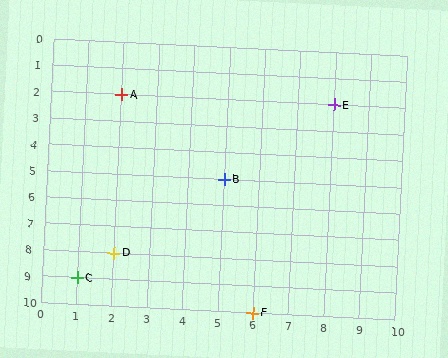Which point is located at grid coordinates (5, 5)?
Point B is at (5, 5).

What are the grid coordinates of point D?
Point D is at grid coordinates (2, 8).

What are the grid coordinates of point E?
Point E is at grid coordinates (8, 2).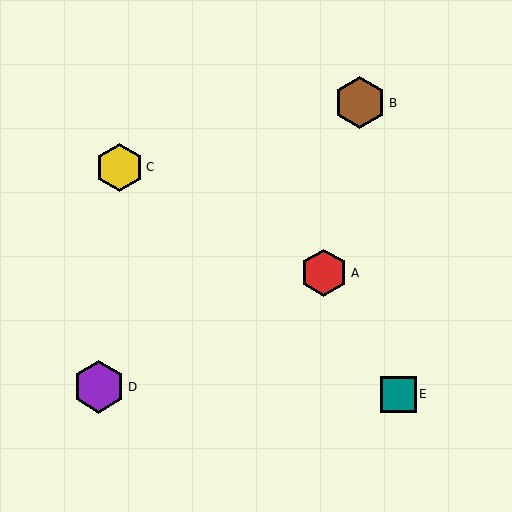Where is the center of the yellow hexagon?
The center of the yellow hexagon is at (119, 167).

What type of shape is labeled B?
Shape B is a brown hexagon.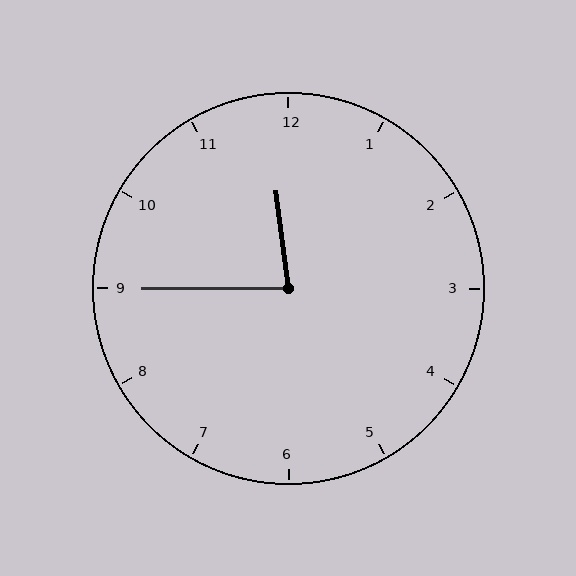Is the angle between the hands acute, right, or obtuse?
It is acute.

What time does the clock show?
11:45.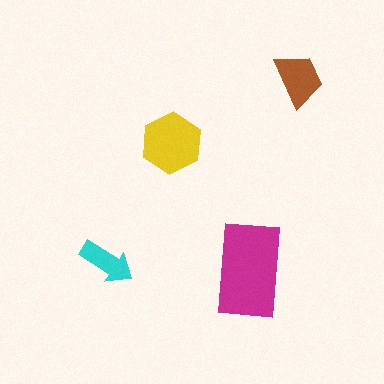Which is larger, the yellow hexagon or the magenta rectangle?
The magenta rectangle.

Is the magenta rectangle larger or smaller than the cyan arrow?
Larger.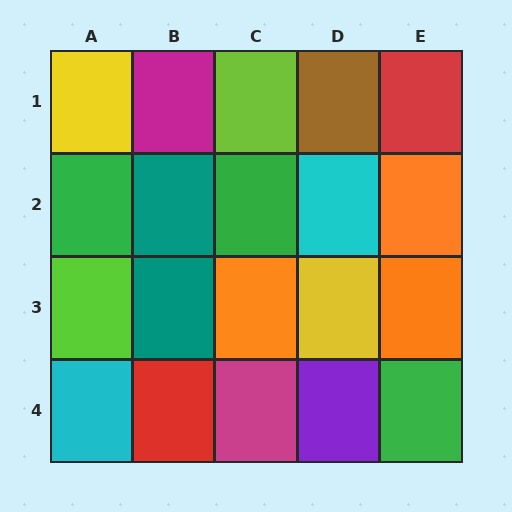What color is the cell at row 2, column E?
Orange.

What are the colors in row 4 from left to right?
Cyan, red, magenta, purple, green.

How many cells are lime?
2 cells are lime.